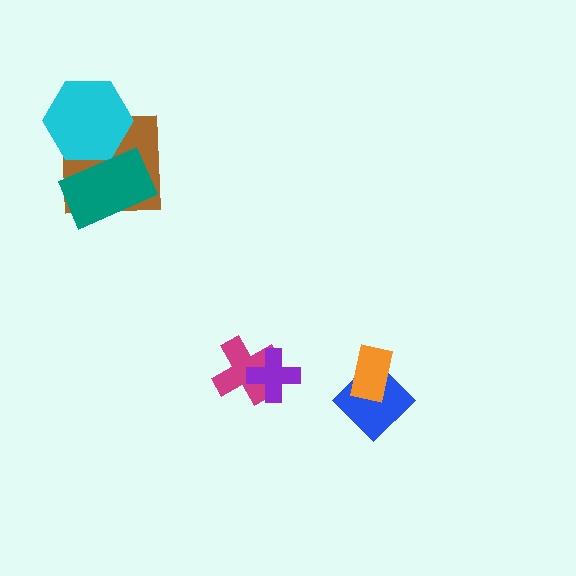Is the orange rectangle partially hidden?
No, no other shape covers it.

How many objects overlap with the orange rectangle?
1 object overlaps with the orange rectangle.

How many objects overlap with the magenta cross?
1 object overlaps with the magenta cross.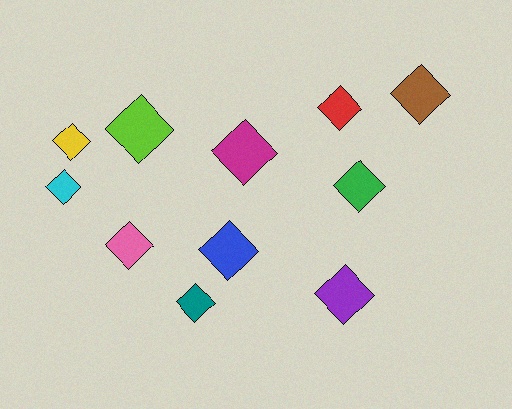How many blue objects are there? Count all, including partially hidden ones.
There is 1 blue object.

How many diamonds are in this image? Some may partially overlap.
There are 11 diamonds.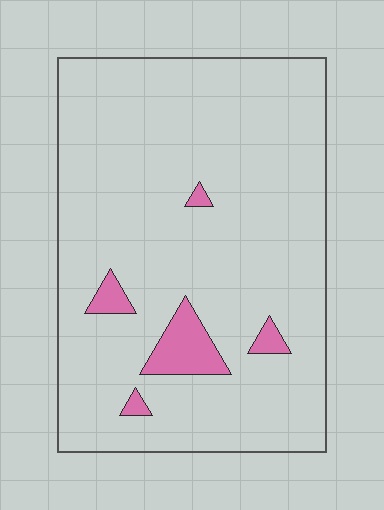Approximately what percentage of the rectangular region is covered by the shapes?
Approximately 5%.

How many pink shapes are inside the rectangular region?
5.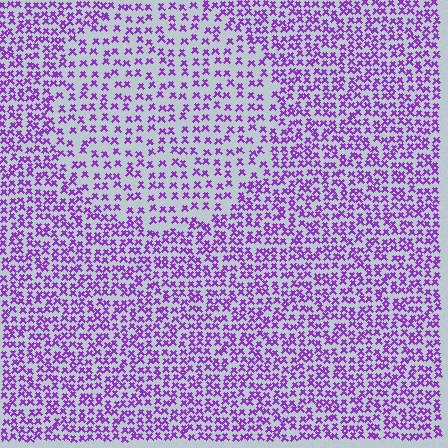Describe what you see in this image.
The image contains small purple elements arranged at two different densities. A circle-shaped region is visible where the elements are less densely packed than the surrounding area.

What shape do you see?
I see a circle.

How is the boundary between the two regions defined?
The boundary is defined by a change in element density (approximately 1.7x ratio). All elements are the same color, size, and shape.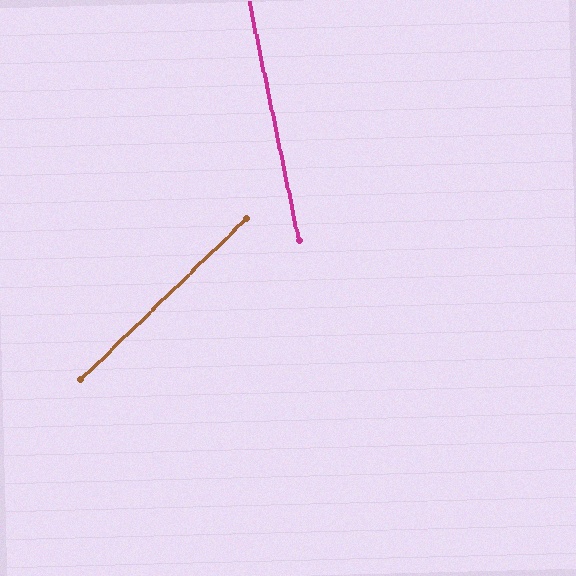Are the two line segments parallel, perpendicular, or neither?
Neither parallel nor perpendicular — they differ by about 58°.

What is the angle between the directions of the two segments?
Approximately 58 degrees.